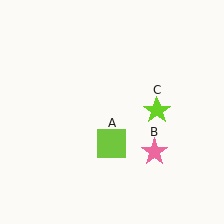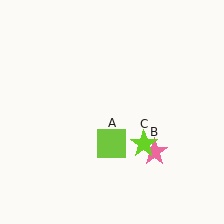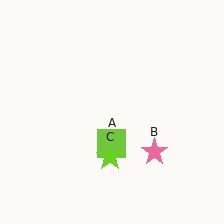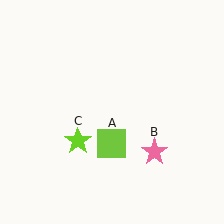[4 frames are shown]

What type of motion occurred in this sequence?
The lime star (object C) rotated clockwise around the center of the scene.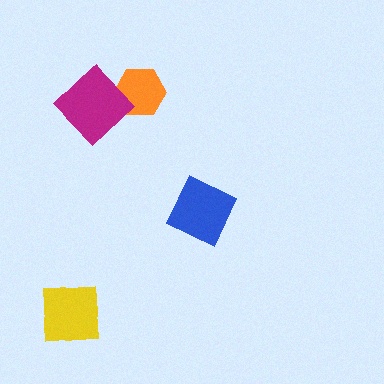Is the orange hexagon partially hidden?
Yes, it is partially covered by another shape.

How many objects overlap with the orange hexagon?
1 object overlaps with the orange hexagon.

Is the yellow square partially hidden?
No, no other shape covers it.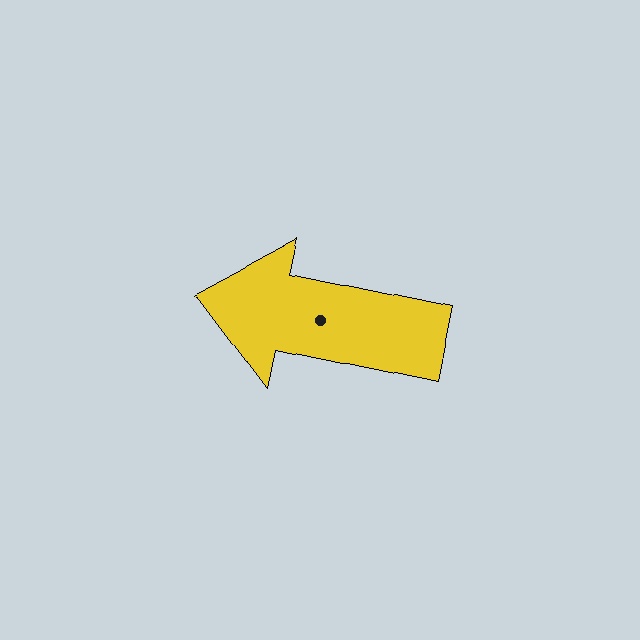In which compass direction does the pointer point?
West.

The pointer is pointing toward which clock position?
Roughly 9 o'clock.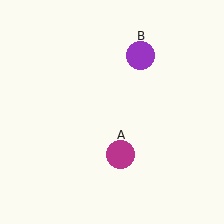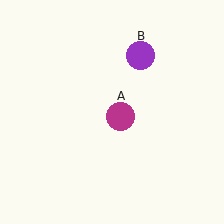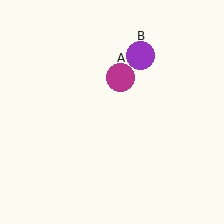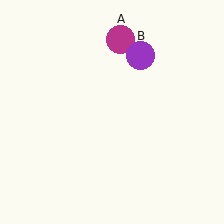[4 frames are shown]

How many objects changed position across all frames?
1 object changed position: magenta circle (object A).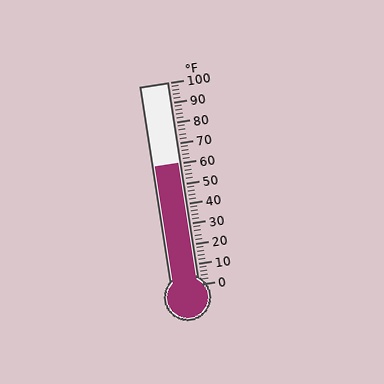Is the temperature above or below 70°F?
The temperature is below 70°F.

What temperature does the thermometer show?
The thermometer shows approximately 60°F.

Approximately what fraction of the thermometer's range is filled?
The thermometer is filled to approximately 60% of its range.